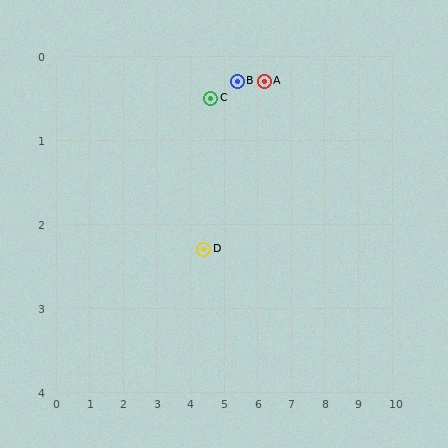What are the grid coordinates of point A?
Point A is at approximately (6.2, 0.3).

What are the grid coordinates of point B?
Point B is at approximately (5.4, 0.3).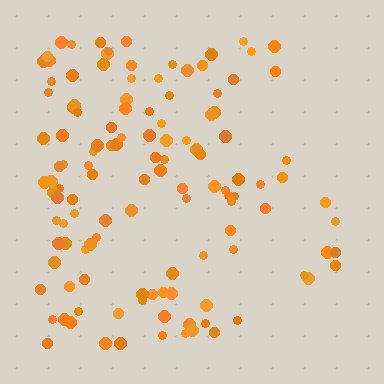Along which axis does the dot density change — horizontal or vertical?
Horizontal.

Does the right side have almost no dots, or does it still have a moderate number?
Still a moderate number, just noticeably fewer than the left.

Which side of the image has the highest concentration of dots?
The left.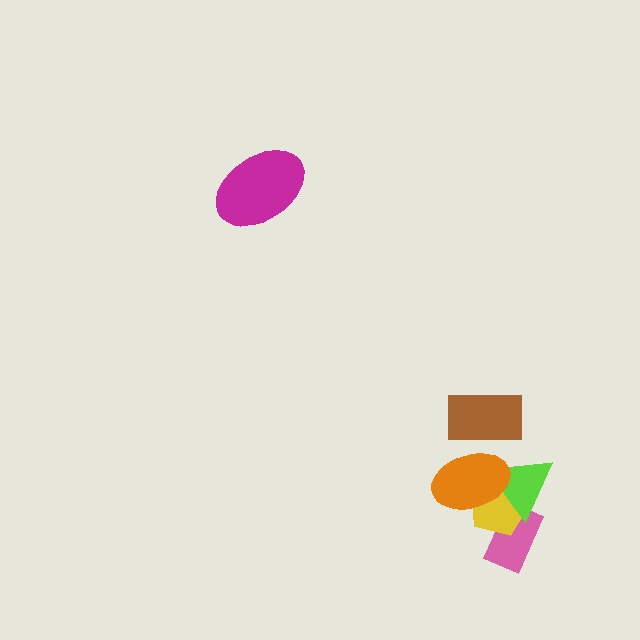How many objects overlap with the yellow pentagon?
3 objects overlap with the yellow pentagon.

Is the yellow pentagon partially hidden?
Yes, it is partially covered by another shape.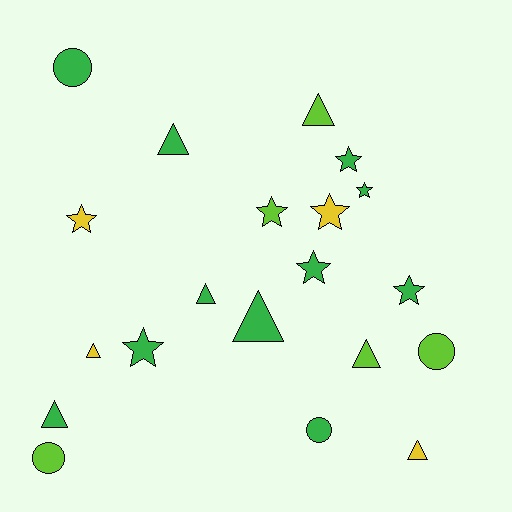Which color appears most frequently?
Green, with 11 objects.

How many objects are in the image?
There are 20 objects.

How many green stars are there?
There are 5 green stars.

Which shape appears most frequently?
Star, with 8 objects.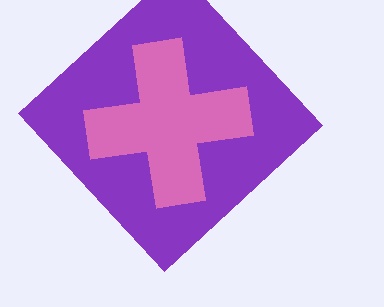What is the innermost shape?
The pink cross.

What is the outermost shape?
The purple diamond.